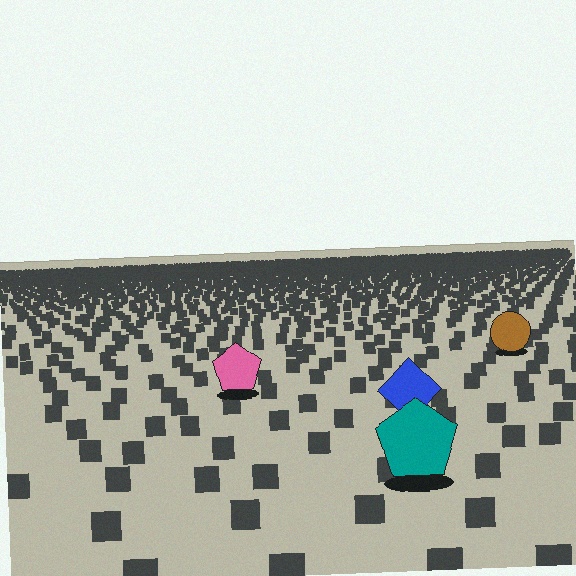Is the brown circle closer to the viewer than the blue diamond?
No. The blue diamond is closer — you can tell from the texture gradient: the ground texture is coarser near it.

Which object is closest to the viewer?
The teal pentagon is closest. The texture marks near it are larger and more spread out.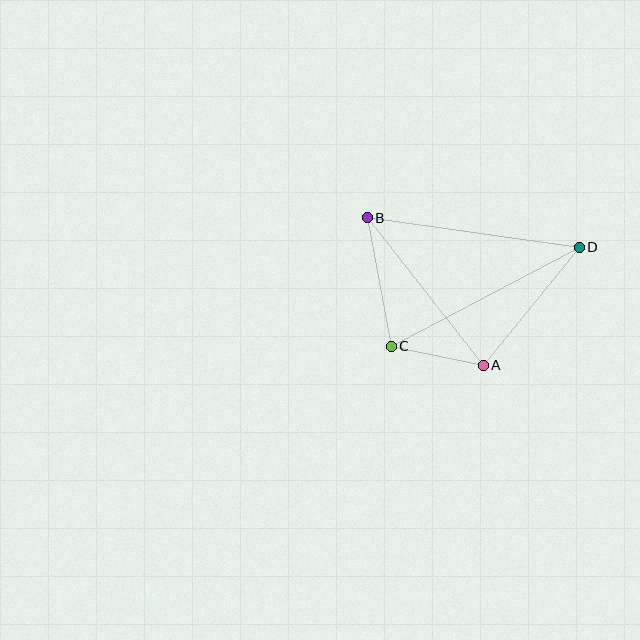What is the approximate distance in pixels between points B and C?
The distance between B and C is approximately 131 pixels.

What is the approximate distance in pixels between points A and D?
The distance between A and D is approximately 152 pixels.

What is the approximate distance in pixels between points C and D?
The distance between C and D is approximately 213 pixels.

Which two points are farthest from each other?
Points B and D are farthest from each other.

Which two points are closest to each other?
Points A and C are closest to each other.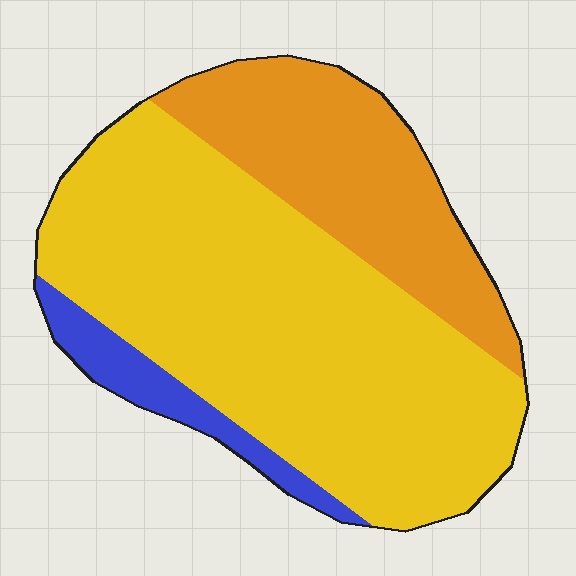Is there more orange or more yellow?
Yellow.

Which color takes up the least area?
Blue, at roughly 10%.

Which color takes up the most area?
Yellow, at roughly 65%.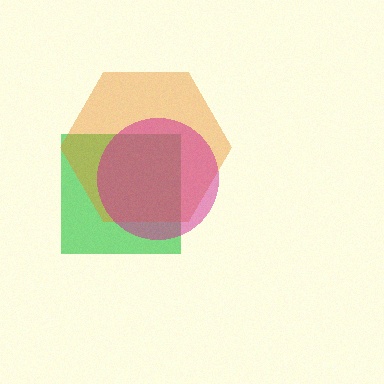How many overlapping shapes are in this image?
There are 3 overlapping shapes in the image.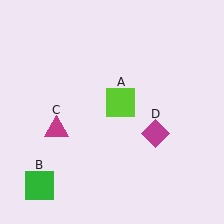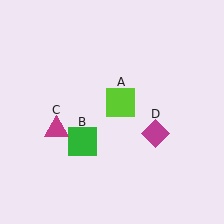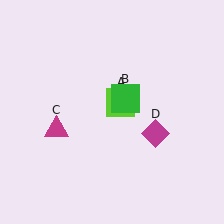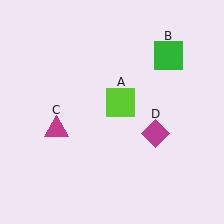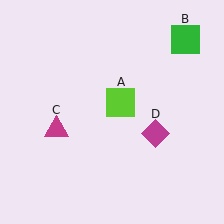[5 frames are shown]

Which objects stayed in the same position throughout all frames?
Lime square (object A) and magenta triangle (object C) and magenta diamond (object D) remained stationary.